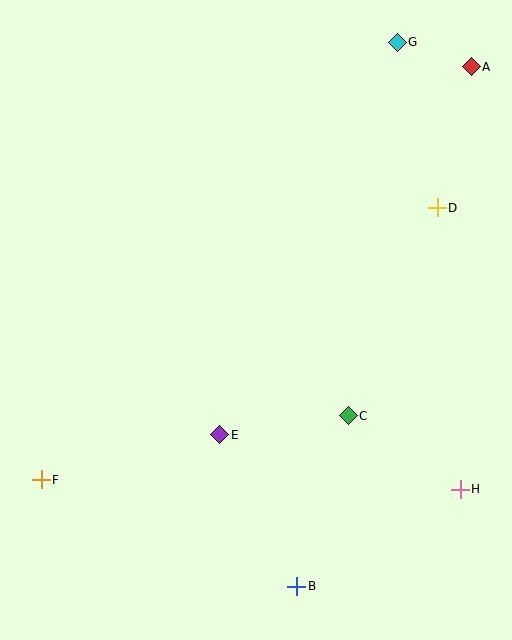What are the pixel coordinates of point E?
Point E is at (220, 435).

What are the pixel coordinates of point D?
Point D is at (437, 208).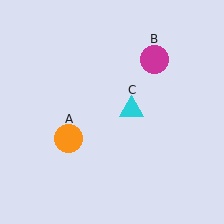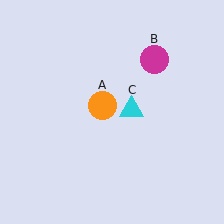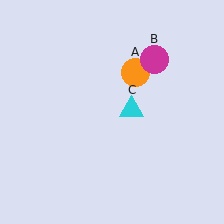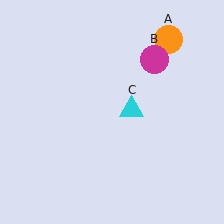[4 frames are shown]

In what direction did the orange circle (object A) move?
The orange circle (object A) moved up and to the right.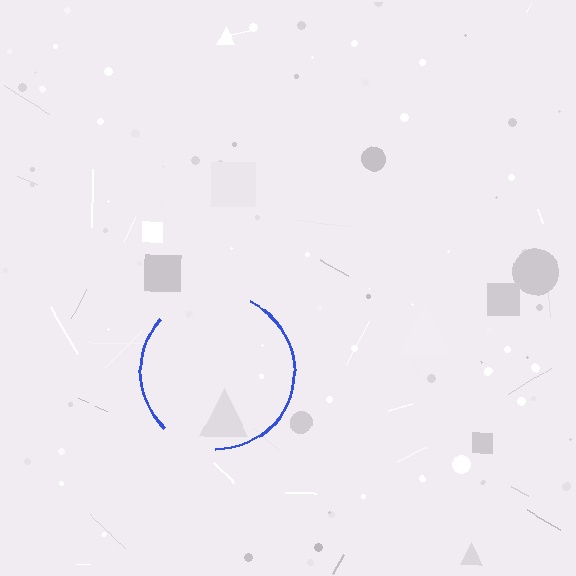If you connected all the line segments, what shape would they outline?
They would outline a circle.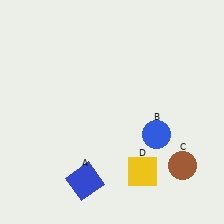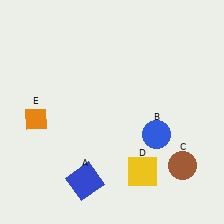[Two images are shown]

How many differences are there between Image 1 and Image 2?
There is 1 difference between the two images.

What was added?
An orange diamond (E) was added in Image 2.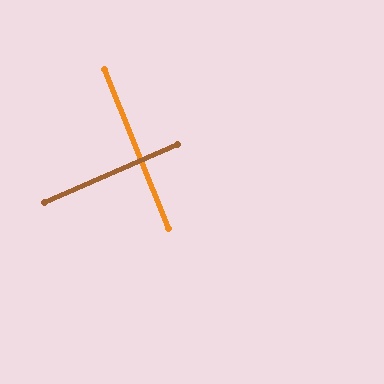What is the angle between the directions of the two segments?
Approximately 88 degrees.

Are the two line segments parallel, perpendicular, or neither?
Perpendicular — they meet at approximately 88°.